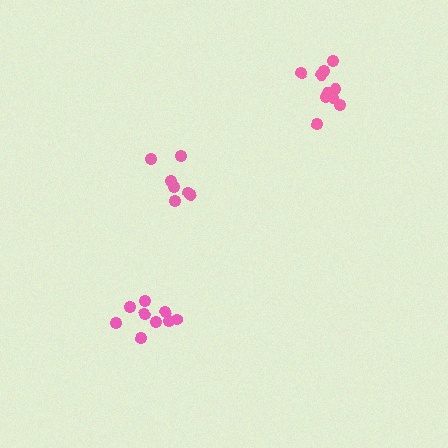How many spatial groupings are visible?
There are 3 spatial groupings.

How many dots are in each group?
Group 1: 9 dots, Group 2: 7 dots, Group 3: 10 dots (26 total).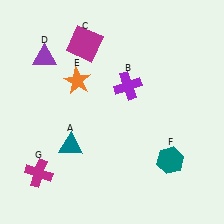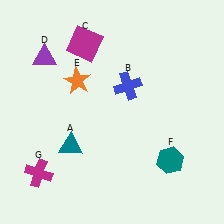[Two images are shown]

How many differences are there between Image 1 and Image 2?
There is 1 difference between the two images.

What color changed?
The cross (B) changed from purple in Image 1 to blue in Image 2.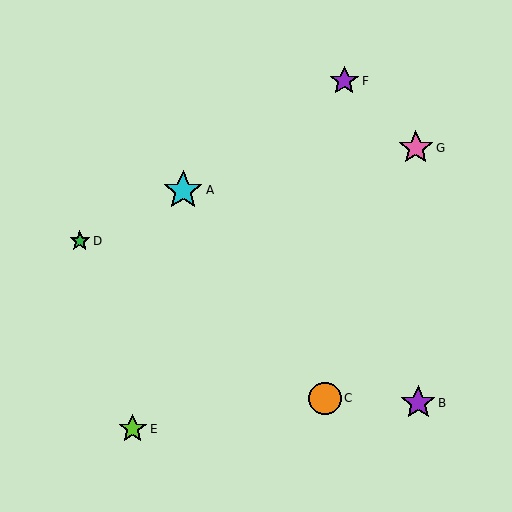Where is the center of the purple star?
The center of the purple star is at (418, 403).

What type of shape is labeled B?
Shape B is a purple star.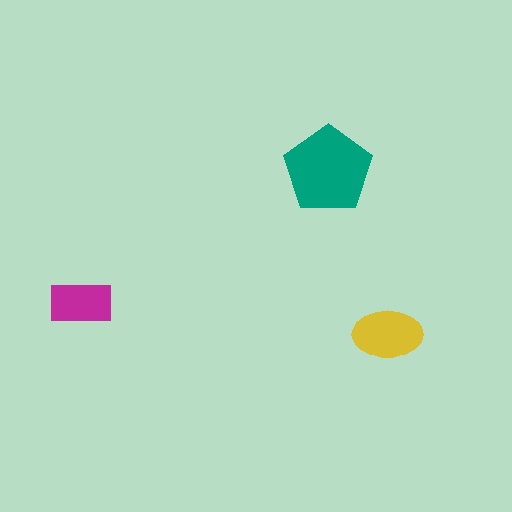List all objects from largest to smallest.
The teal pentagon, the yellow ellipse, the magenta rectangle.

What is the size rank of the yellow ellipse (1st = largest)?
2nd.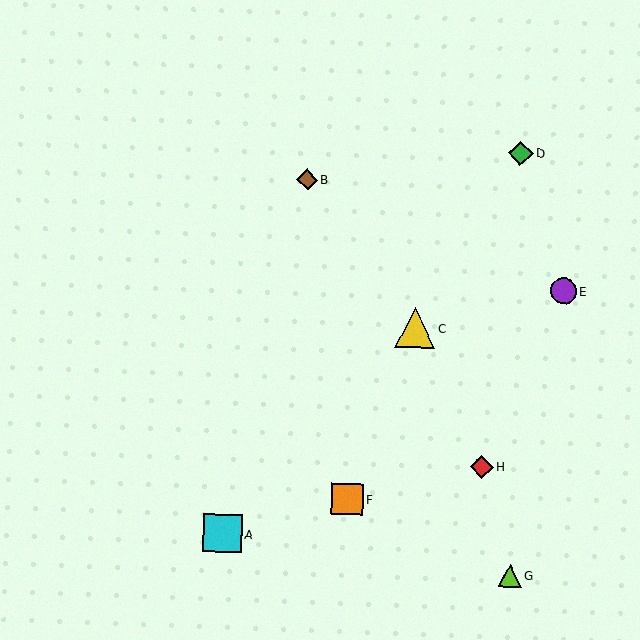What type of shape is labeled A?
Shape A is a cyan square.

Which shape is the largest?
The yellow triangle (labeled C) is the largest.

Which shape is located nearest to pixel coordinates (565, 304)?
The purple circle (labeled E) at (563, 291) is nearest to that location.